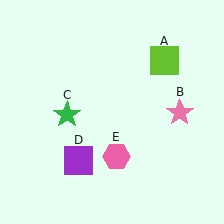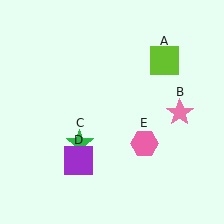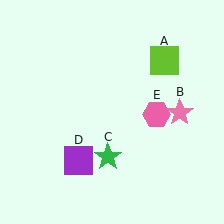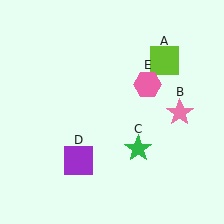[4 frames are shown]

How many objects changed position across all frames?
2 objects changed position: green star (object C), pink hexagon (object E).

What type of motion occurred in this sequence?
The green star (object C), pink hexagon (object E) rotated counterclockwise around the center of the scene.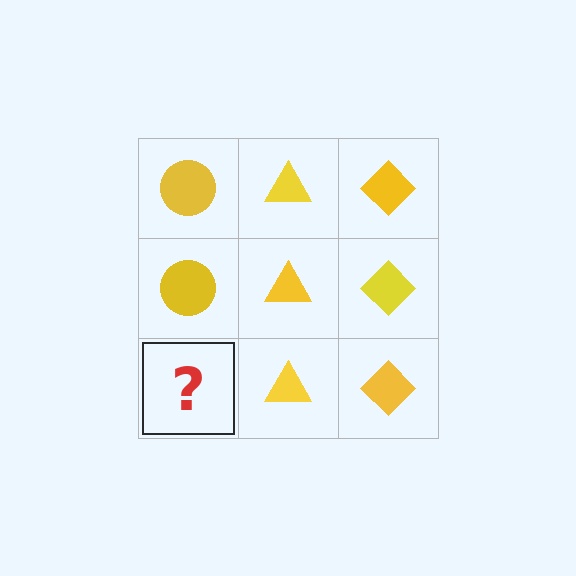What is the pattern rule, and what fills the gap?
The rule is that each column has a consistent shape. The gap should be filled with a yellow circle.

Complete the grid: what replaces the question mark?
The question mark should be replaced with a yellow circle.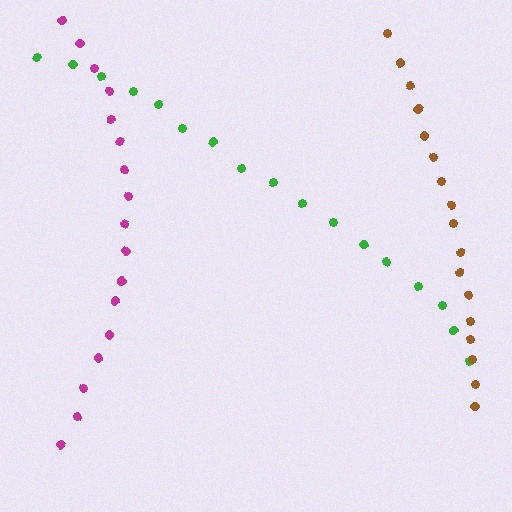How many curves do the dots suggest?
There are 3 distinct paths.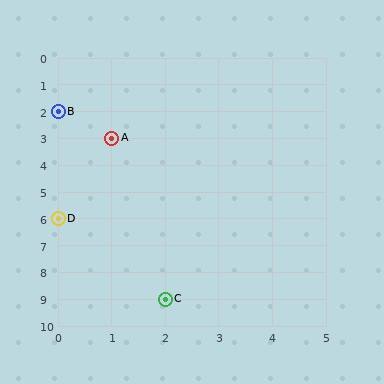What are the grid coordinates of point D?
Point D is at grid coordinates (0, 6).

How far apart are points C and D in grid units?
Points C and D are 2 columns and 3 rows apart (about 3.6 grid units diagonally).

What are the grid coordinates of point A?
Point A is at grid coordinates (1, 3).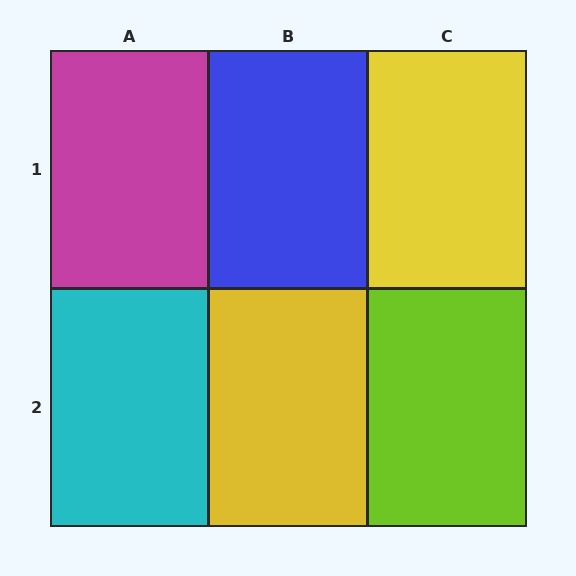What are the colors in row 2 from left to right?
Cyan, yellow, lime.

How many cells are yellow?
2 cells are yellow.